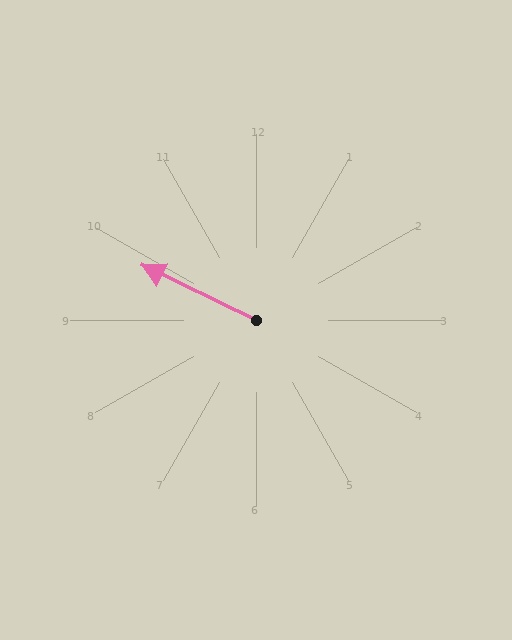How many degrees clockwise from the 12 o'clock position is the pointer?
Approximately 296 degrees.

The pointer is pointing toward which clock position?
Roughly 10 o'clock.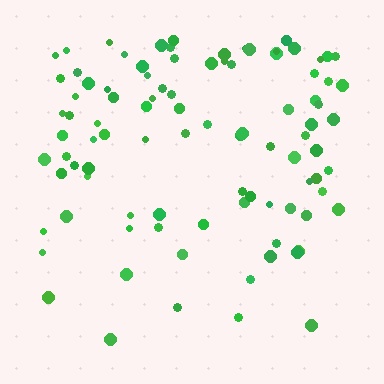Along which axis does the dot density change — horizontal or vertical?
Vertical.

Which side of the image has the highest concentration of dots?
The top.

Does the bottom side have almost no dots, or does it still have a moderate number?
Still a moderate number, just noticeably fewer than the top.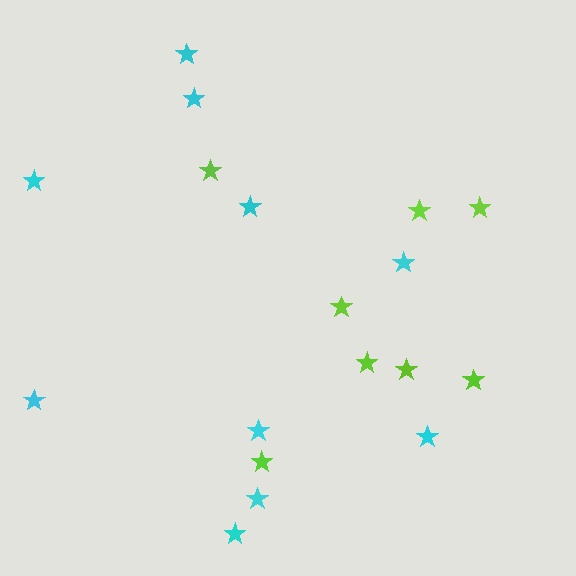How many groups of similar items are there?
There are 2 groups: one group of lime stars (8) and one group of cyan stars (10).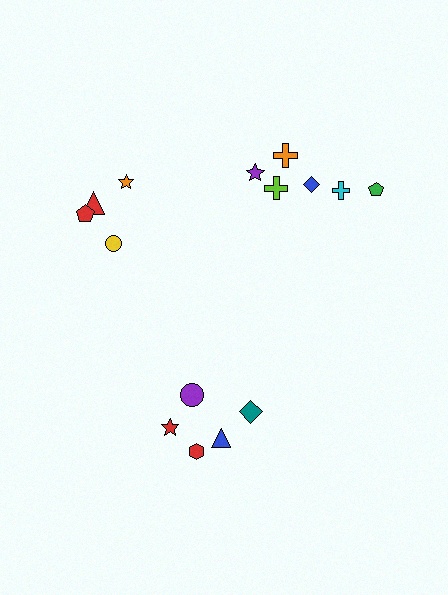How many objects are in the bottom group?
There are 5 objects.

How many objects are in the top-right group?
There are 6 objects.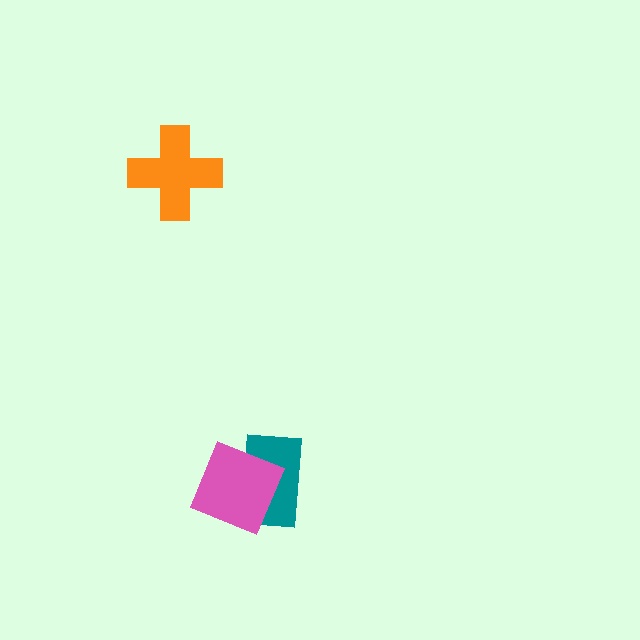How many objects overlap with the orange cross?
0 objects overlap with the orange cross.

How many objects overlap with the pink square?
1 object overlaps with the pink square.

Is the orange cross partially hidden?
No, no other shape covers it.